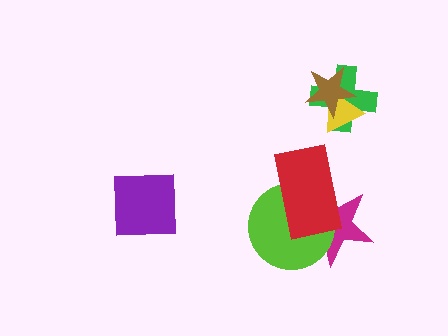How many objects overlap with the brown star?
2 objects overlap with the brown star.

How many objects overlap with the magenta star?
2 objects overlap with the magenta star.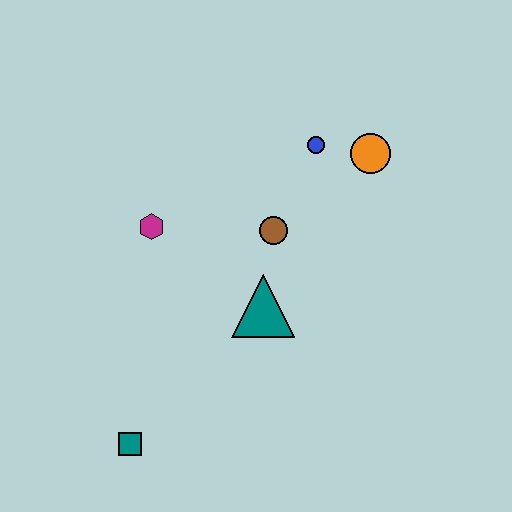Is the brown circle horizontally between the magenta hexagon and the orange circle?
Yes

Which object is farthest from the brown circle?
The teal square is farthest from the brown circle.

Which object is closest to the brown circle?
The teal triangle is closest to the brown circle.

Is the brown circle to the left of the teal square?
No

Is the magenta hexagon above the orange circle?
No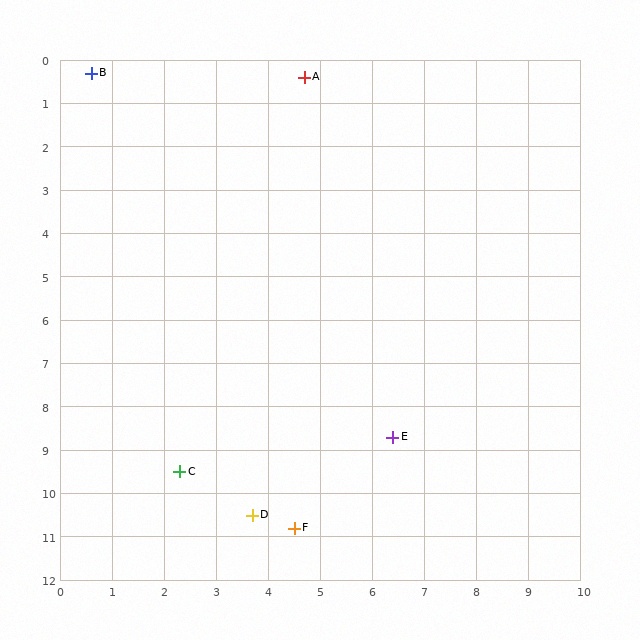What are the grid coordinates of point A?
Point A is at approximately (4.7, 0.4).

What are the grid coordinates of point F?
Point F is at approximately (4.5, 10.8).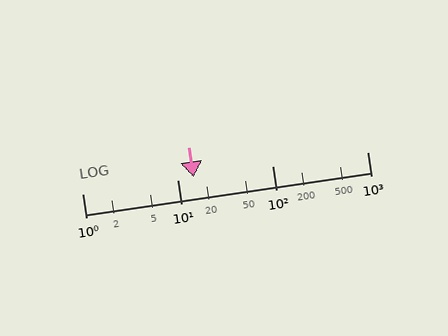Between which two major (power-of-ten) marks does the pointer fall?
The pointer is between 10 and 100.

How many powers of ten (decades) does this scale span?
The scale spans 3 decades, from 1 to 1000.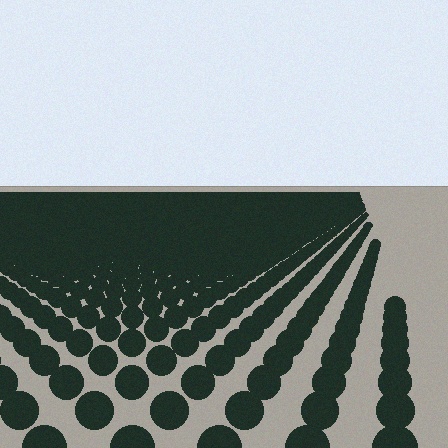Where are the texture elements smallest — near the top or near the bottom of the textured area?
Near the top.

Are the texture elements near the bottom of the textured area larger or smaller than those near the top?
Larger. Near the bottom, elements are closer to the viewer and appear at a bigger on-screen size.